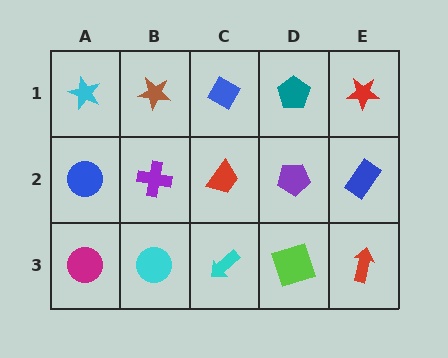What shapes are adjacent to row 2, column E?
A red star (row 1, column E), a red arrow (row 3, column E), a purple pentagon (row 2, column D).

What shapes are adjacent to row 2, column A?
A cyan star (row 1, column A), a magenta circle (row 3, column A), a purple cross (row 2, column B).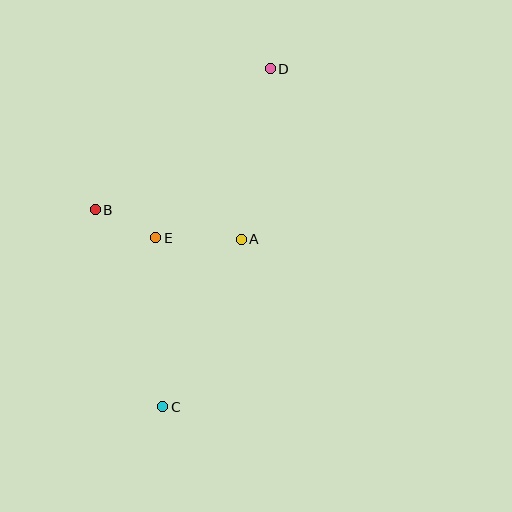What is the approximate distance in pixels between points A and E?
The distance between A and E is approximately 86 pixels.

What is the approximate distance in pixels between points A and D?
The distance between A and D is approximately 173 pixels.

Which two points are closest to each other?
Points B and E are closest to each other.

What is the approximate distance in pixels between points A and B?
The distance between A and B is approximately 149 pixels.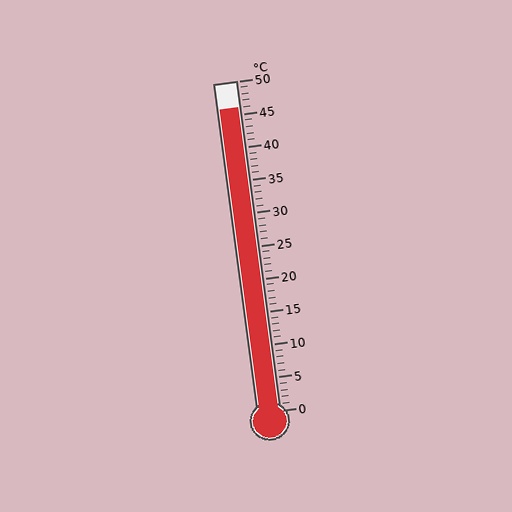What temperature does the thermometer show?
The thermometer shows approximately 46°C.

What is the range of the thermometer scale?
The thermometer scale ranges from 0°C to 50°C.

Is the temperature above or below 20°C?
The temperature is above 20°C.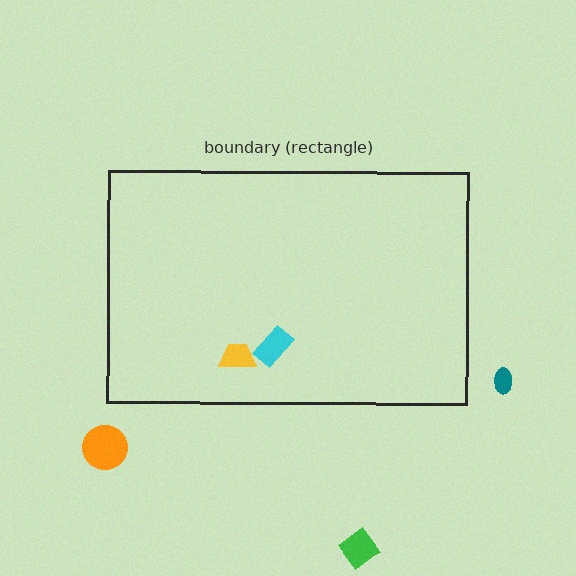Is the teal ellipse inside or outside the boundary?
Outside.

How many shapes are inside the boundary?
2 inside, 3 outside.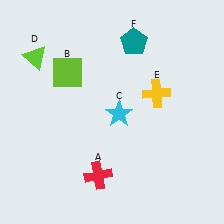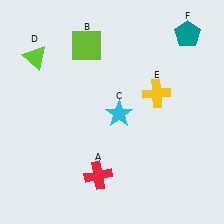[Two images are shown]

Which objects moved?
The objects that moved are: the lime square (B), the teal pentagon (F).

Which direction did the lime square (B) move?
The lime square (B) moved up.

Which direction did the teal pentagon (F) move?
The teal pentagon (F) moved right.